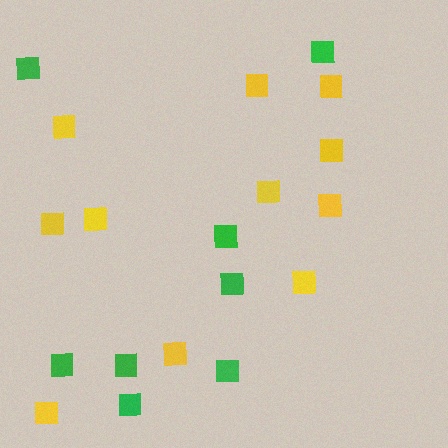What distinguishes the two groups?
There are 2 groups: one group of yellow squares (11) and one group of green squares (8).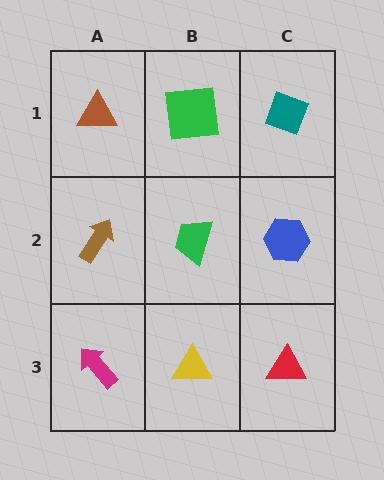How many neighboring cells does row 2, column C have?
3.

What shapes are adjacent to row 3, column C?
A blue hexagon (row 2, column C), a yellow triangle (row 3, column B).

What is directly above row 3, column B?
A green trapezoid.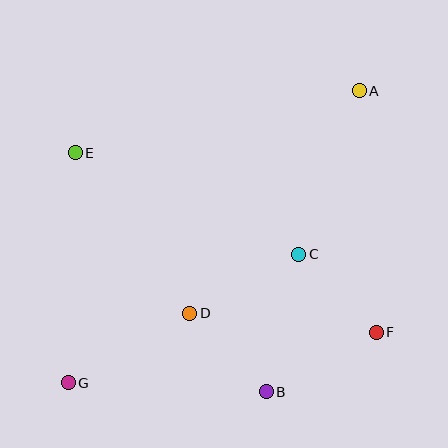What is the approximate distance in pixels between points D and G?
The distance between D and G is approximately 140 pixels.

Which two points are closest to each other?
Points B and D are closest to each other.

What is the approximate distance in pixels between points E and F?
The distance between E and F is approximately 351 pixels.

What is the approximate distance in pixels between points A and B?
The distance between A and B is approximately 315 pixels.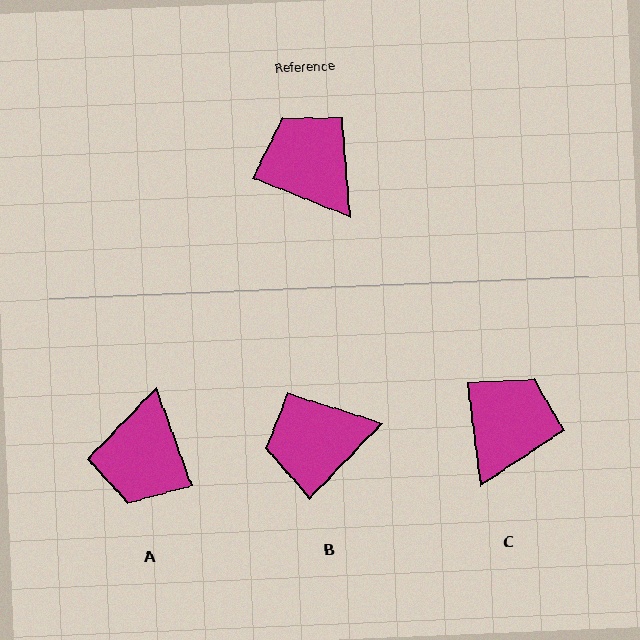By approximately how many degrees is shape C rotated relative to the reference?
Approximately 61 degrees clockwise.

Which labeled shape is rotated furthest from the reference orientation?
A, about 132 degrees away.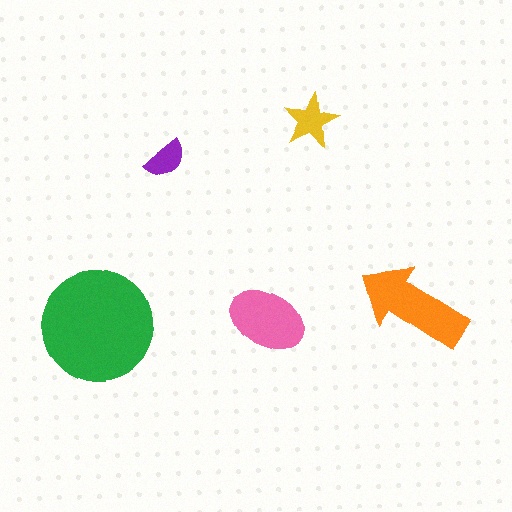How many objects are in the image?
There are 5 objects in the image.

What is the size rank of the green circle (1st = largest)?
1st.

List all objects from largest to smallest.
The green circle, the orange arrow, the pink ellipse, the yellow star, the purple semicircle.